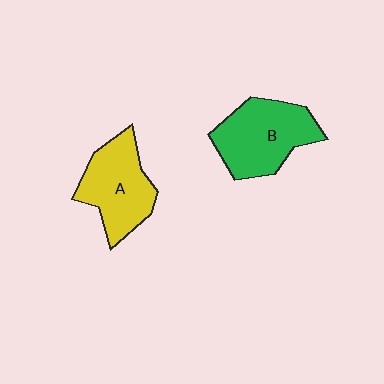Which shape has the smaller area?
Shape A (yellow).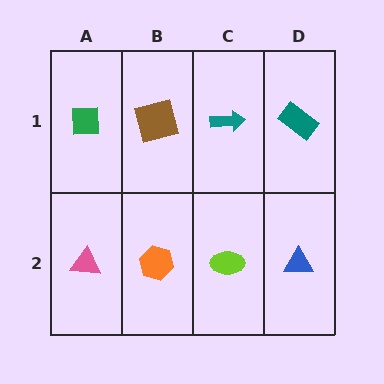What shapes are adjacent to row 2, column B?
A brown square (row 1, column B), a pink triangle (row 2, column A), a lime ellipse (row 2, column C).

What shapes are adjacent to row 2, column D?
A teal rectangle (row 1, column D), a lime ellipse (row 2, column C).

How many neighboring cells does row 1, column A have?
2.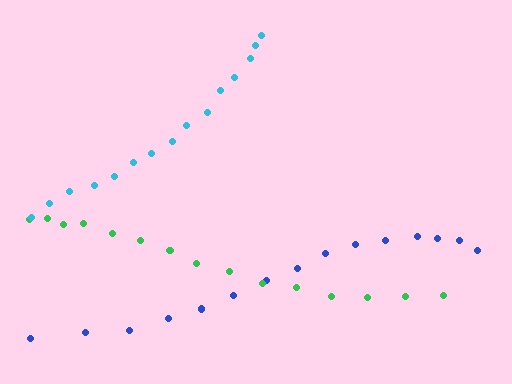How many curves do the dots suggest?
There are 3 distinct paths.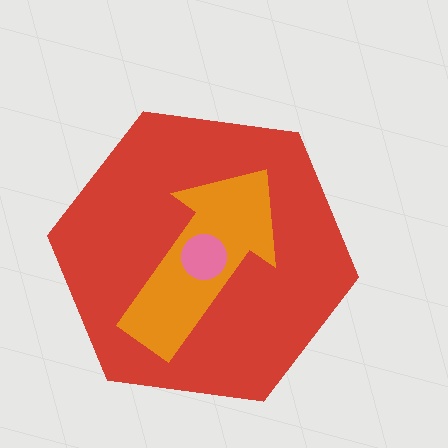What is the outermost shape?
The red hexagon.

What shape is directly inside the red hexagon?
The orange arrow.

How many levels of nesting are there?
3.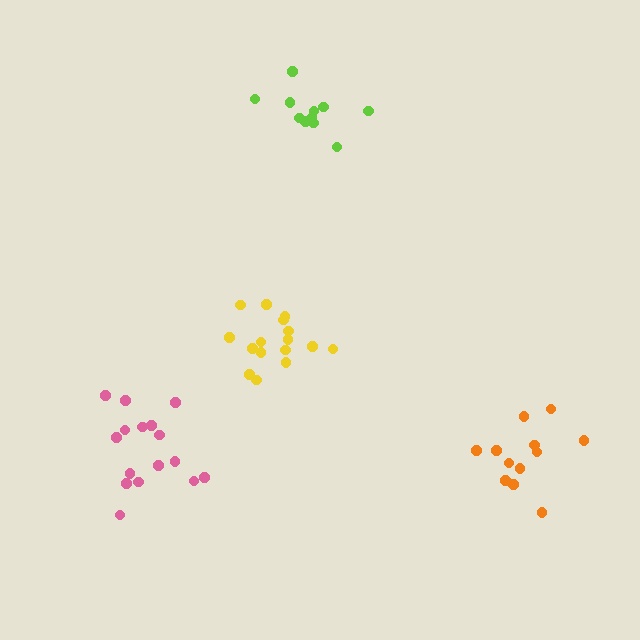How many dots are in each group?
Group 1: 16 dots, Group 2: 11 dots, Group 3: 12 dots, Group 4: 16 dots (55 total).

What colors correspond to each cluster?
The clusters are colored: yellow, lime, orange, pink.